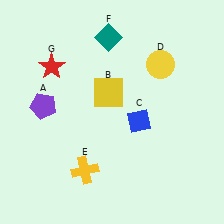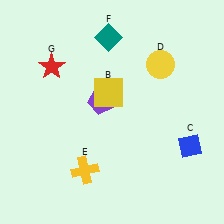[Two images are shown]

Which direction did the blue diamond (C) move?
The blue diamond (C) moved right.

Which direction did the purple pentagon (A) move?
The purple pentagon (A) moved right.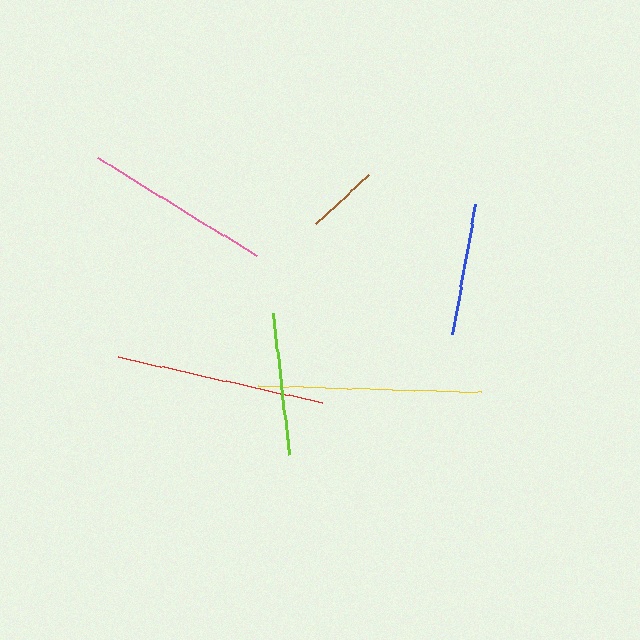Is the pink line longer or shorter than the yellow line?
The yellow line is longer than the pink line.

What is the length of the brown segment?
The brown segment is approximately 71 pixels long.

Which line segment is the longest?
The yellow line is the longest at approximately 224 pixels.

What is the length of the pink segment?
The pink segment is approximately 187 pixels long.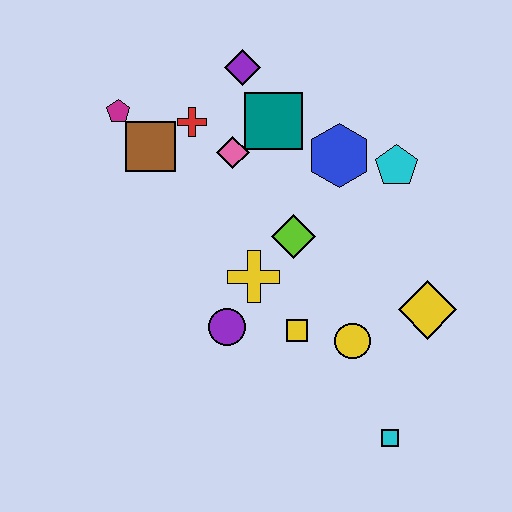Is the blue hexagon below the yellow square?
No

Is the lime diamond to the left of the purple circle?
No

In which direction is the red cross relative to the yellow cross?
The red cross is above the yellow cross.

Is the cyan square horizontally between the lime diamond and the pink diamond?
No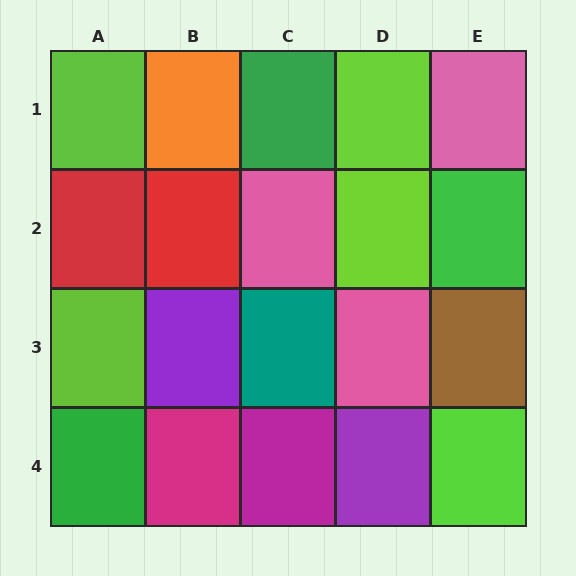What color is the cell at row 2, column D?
Lime.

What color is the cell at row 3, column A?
Lime.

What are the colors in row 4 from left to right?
Green, magenta, magenta, purple, lime.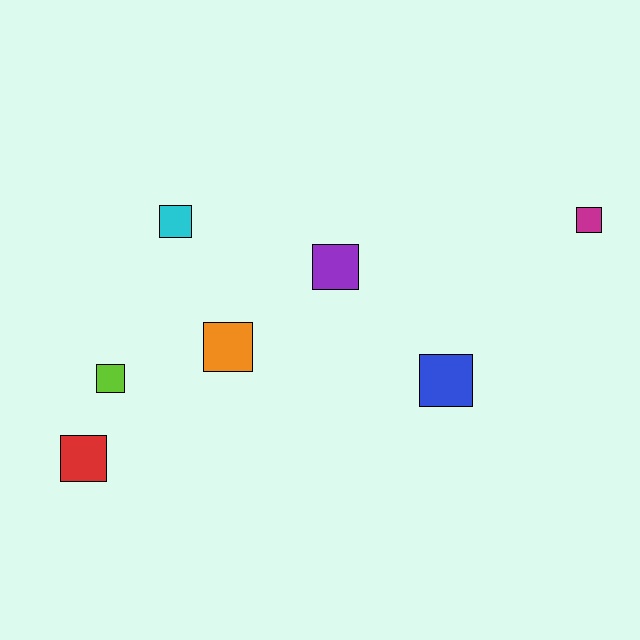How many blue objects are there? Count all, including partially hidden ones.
There is 1 blue object.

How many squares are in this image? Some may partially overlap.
There are 7 squares.